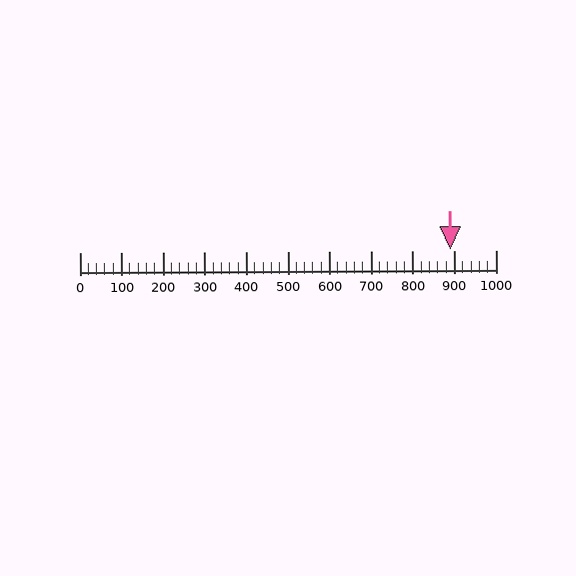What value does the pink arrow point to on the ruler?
The pink arrow points to approximately 890.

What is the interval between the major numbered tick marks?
The major tick marks are spaced 100 units apart.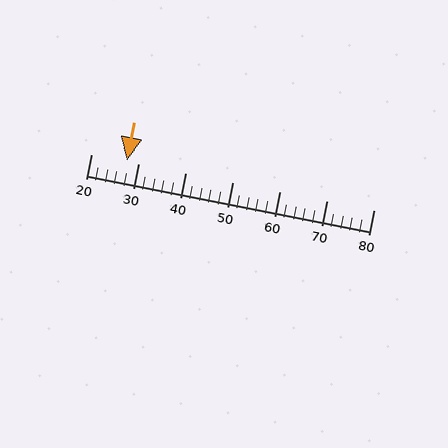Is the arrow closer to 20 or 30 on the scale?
The arrow is closer to 30.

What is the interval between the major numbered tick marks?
The major tick marks are spaced 10 units apart.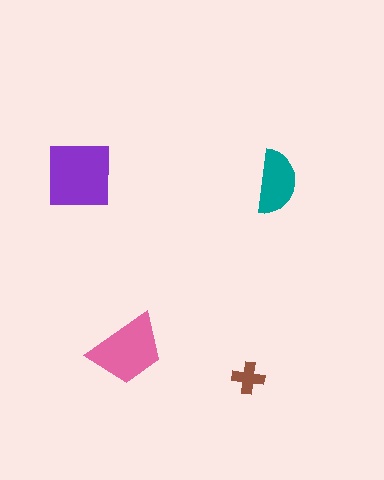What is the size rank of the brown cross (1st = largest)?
4th.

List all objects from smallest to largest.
The brown cross, the teal semicircle, the pink trapezoid, the purple square.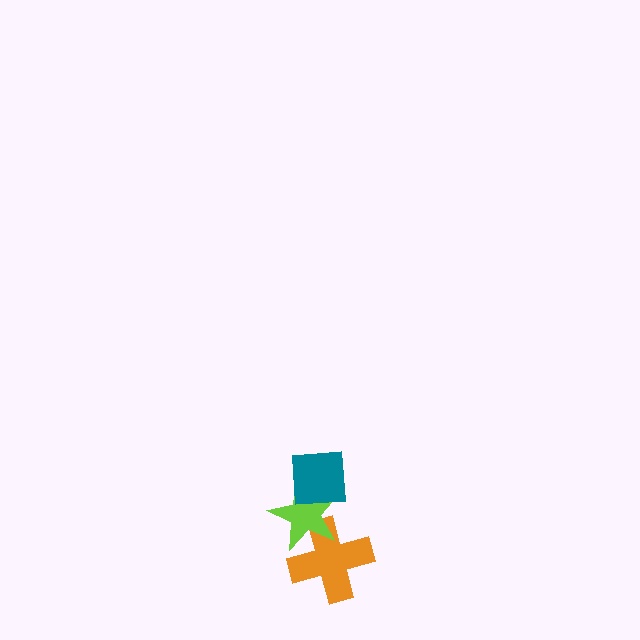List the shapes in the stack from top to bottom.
From top to bottom: the teal square, the lime star, the orange cross.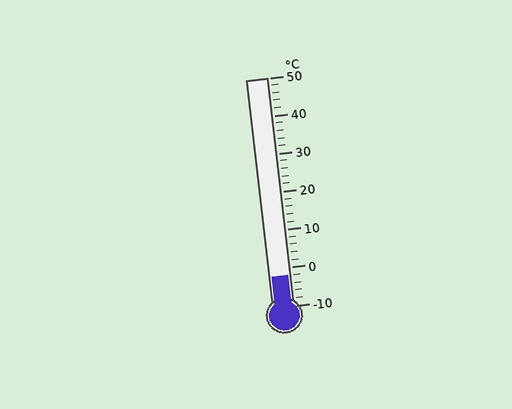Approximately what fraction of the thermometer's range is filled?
The thermometer is filled to approximately 15% of its range.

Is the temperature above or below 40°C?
The temperature is below 40°C.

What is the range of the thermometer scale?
The thermometer scale ranges from -10°C to 50°C.